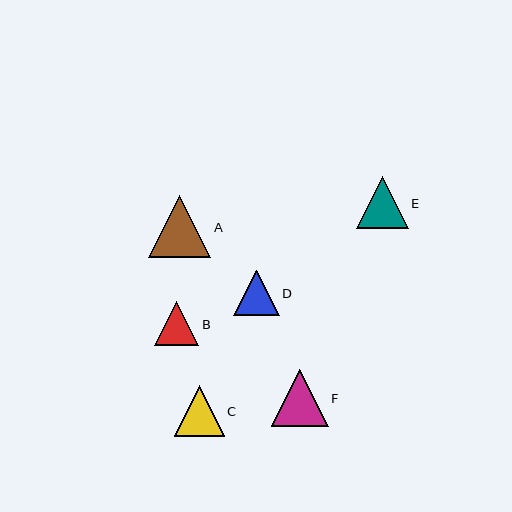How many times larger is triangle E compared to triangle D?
Triangle E is approximately 1.1 times the size of triangle D.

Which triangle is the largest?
Triangle A is the largest with a size of approximately 62 pixels.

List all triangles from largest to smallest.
From largest to smallest: A, F, E, C, D, B.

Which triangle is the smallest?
Triangle B is the smallest with a size of approximately 44 pixels.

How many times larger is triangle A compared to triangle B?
Triangle A is approximately 1.4 times the size of triangle B.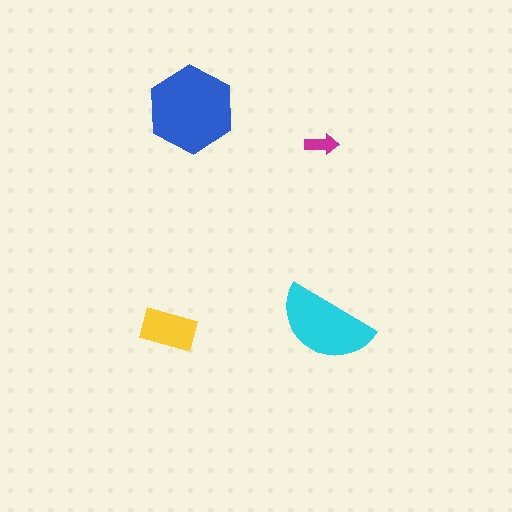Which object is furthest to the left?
The yellow rectangle is leftmost.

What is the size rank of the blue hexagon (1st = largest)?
1st.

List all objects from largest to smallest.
The blue hexagon, the cyan semicircle, the yellow rectangle, the magenta arrow.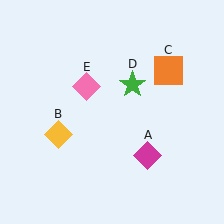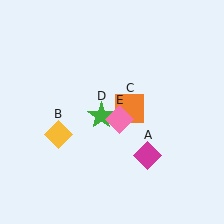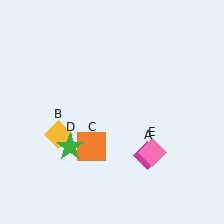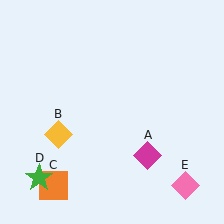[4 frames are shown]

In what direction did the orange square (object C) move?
The orange square (object C) moved down and to the left.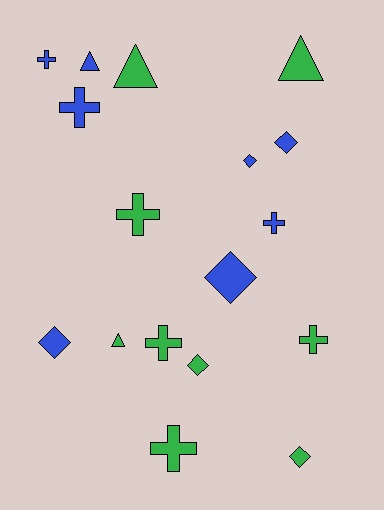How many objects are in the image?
There are 17 objects.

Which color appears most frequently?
Green, with 9 objects.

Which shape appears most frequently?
Cross, with 7 objects.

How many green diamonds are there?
There are 2 green diamonds.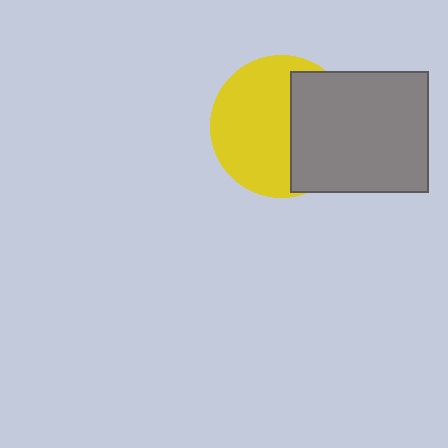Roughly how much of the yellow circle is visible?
About half of it is visible (roughly 60%).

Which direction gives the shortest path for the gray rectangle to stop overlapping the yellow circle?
Moving right gives the shortest separation.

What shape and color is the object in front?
The object in front is a gray rectangle.